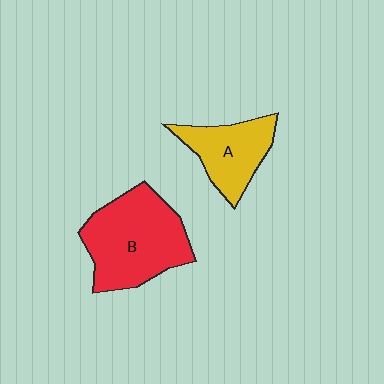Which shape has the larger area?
Shape B (red).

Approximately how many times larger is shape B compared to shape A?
Approximately 1.6 times.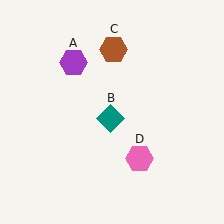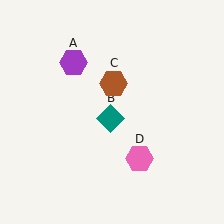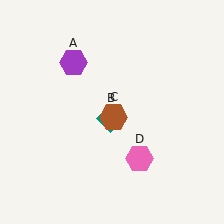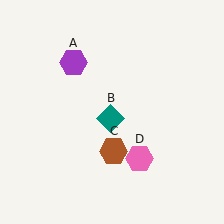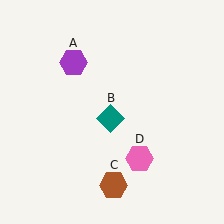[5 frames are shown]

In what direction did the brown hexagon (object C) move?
The brown hexagon (object C) moved down.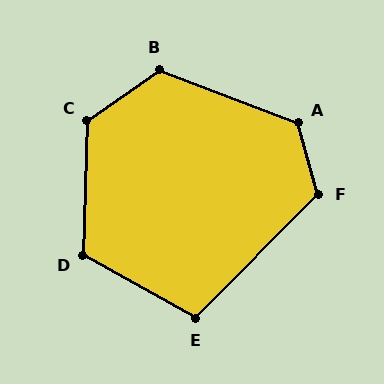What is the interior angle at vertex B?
Approximately 124 degrees (obtuse).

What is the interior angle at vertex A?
Approximately 127 degrees (obtuse).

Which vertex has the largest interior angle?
C, at approximately 127 degrees.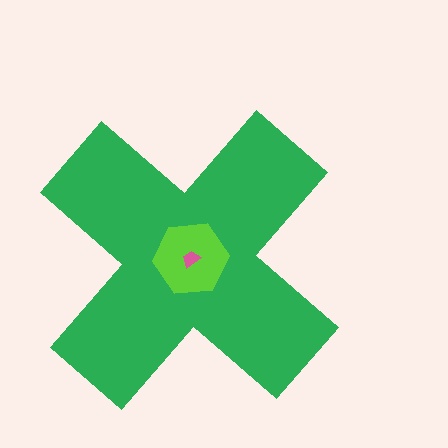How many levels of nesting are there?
3.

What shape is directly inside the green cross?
The lime hexagon.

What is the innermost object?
The pink trapezoid.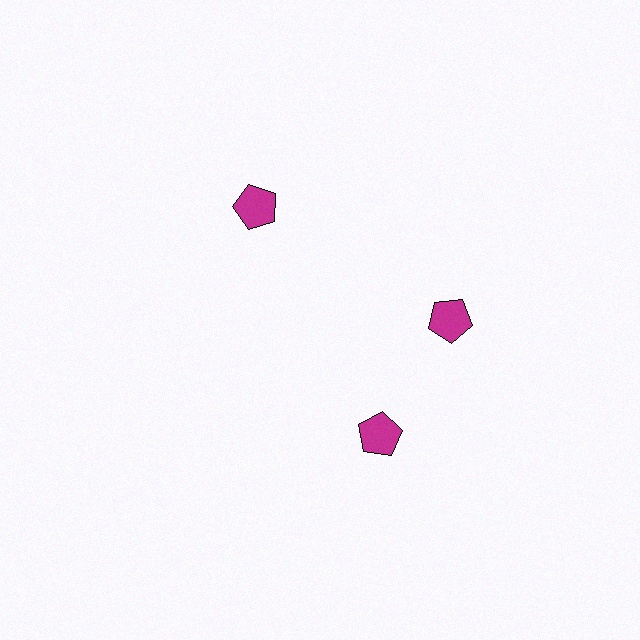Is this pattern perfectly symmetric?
No. The 3 magenta pentagons are arranged in a ring, but one element near the 7 o'clock position is rotated out of alignment along the ring, breaking the 3-fold rotational symmetry.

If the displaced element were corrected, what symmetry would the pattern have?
It would have 3-fold rotational symmetry — the pattern would map onto itself every 120 degrees.